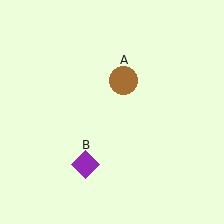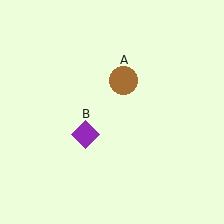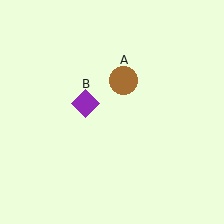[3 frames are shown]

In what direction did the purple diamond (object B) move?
The purple diamond (object B) moved up.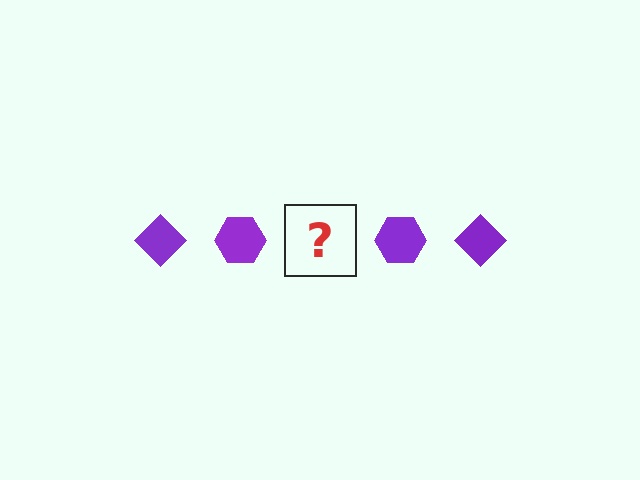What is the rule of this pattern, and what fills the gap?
The rule is that the pattern cycles through diamond, hexagon shapes in purple. The gap should be filled with a purple diamond.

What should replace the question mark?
The question mark should be replaced with a purple diamond.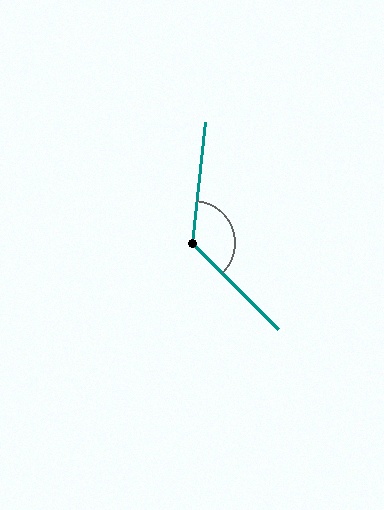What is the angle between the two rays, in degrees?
Approximately 129 degrees.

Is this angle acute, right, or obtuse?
It is obtuse.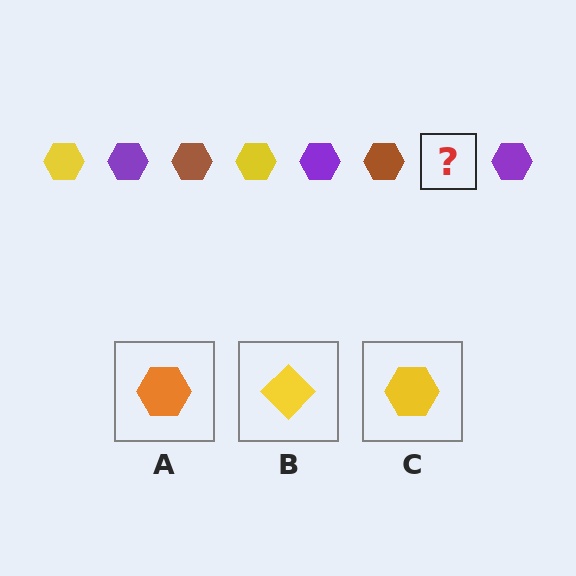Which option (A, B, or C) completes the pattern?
C.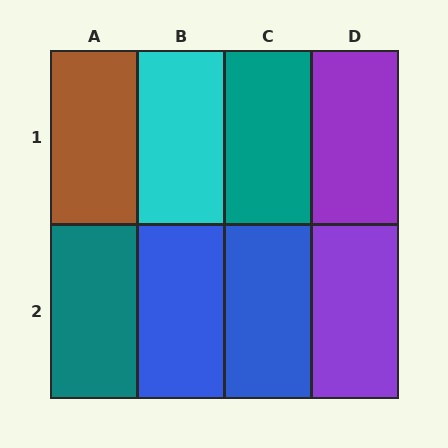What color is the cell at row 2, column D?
Purple.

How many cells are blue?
2 cells are blue.